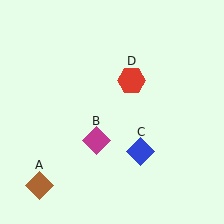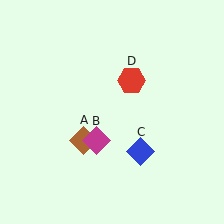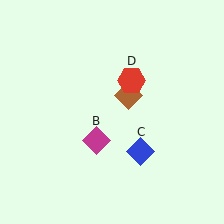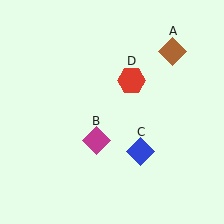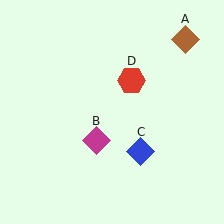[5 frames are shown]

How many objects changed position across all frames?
1 object changed position: brown diamond (object A).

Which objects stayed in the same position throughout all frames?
Magenta diamond (object B) and blue diamond (object C) and red hexagon (object D) remained stationary.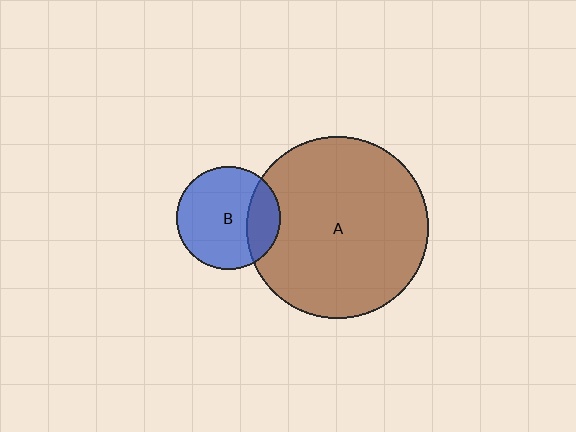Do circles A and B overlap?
Yes.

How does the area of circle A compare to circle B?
Approximately 3.1 times.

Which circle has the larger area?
Circle A (brown).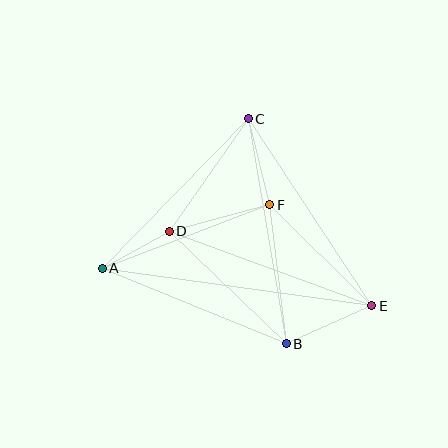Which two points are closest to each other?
Points A and D are closest to each other.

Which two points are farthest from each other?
Points A and E are farthest from each other.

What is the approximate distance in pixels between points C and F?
The distance between C and F is approximately 89 pixels.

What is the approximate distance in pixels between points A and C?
The distance between A and C is approximately 209 pixels.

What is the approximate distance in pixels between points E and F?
The distance between E and F is approximately 143 pixels.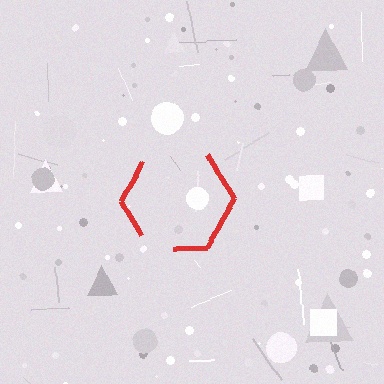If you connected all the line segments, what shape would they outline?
They would outline a hexagon.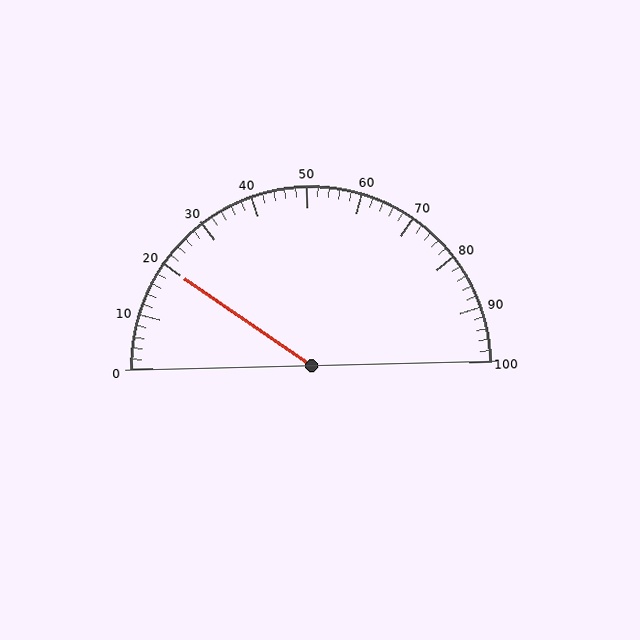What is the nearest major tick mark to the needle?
The nearest major tick mark is 20.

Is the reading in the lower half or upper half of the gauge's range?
The reading is in the lower half of the range (0 to 100).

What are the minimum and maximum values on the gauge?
The gauge ranges from 0 to 100.